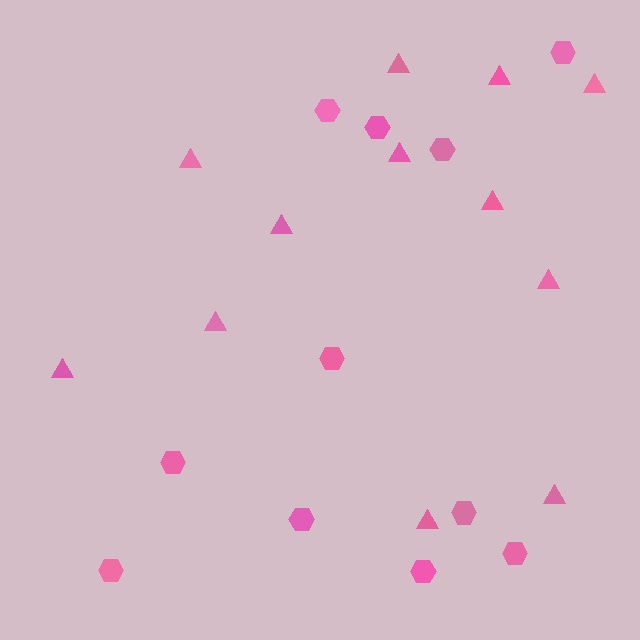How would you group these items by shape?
There are 2 groups: one group of triangles (12) and one group of hexagons (11).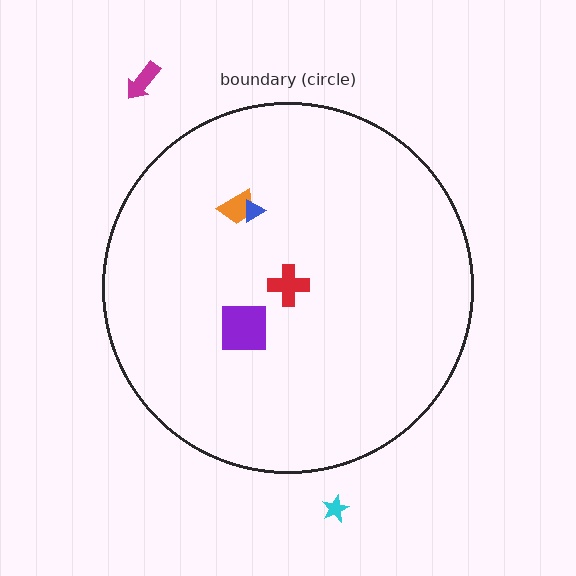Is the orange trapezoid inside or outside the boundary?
Inside.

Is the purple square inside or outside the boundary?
Inside.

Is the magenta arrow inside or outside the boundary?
Outside.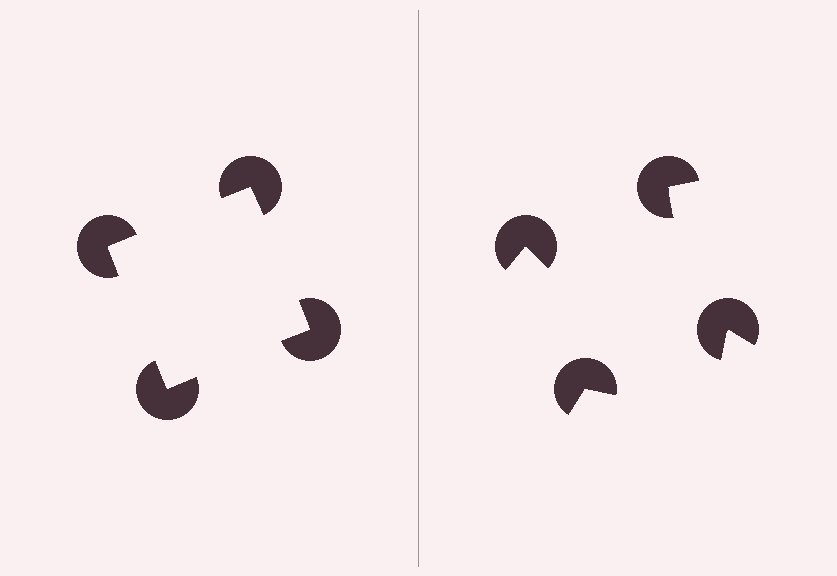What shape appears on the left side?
An illusory square.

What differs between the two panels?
The pac-man discs are positioned identically on both sides; only the wedge orientations differ. On the left they align to a square; on the right they are misaligned.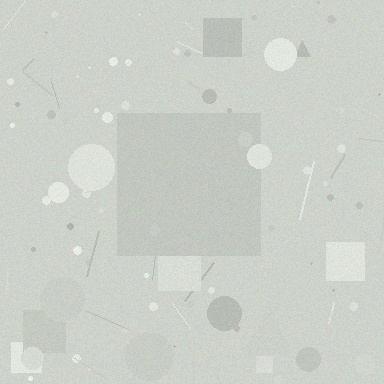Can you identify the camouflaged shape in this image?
The camouflaged shape is a square.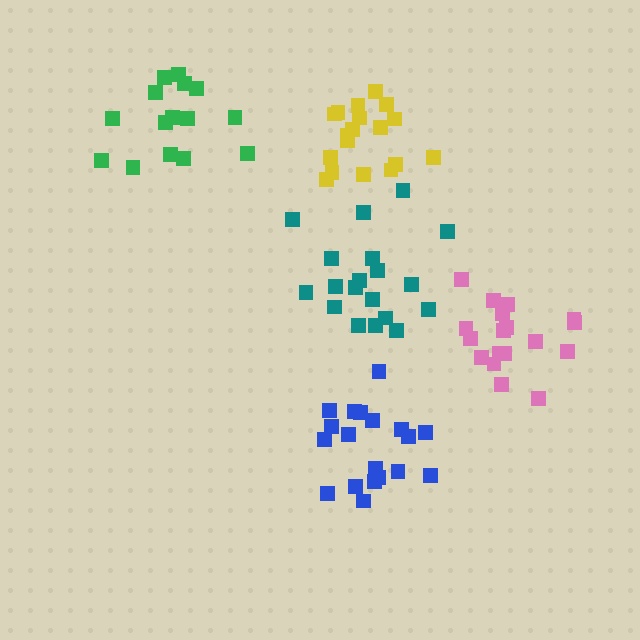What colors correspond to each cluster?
The clusters are colored: pink, yellow, blue, teal, green.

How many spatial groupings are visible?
There are 5 spatial groupings.